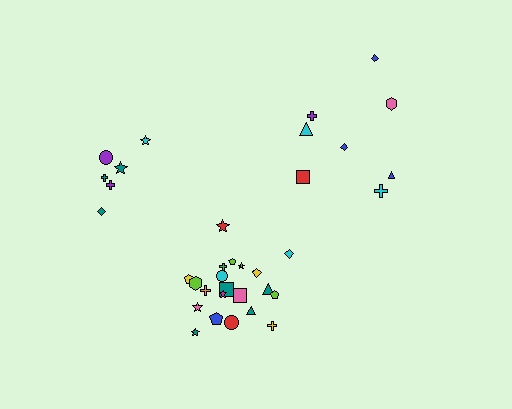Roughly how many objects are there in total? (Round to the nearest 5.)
Roughly 35 objects in total.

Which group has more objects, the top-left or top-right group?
The top-right group.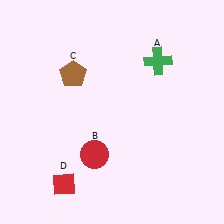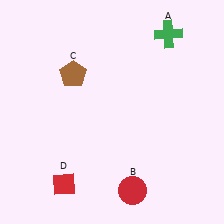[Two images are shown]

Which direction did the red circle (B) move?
The red circle (B) moved right.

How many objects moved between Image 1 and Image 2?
2 objects moved between the two images.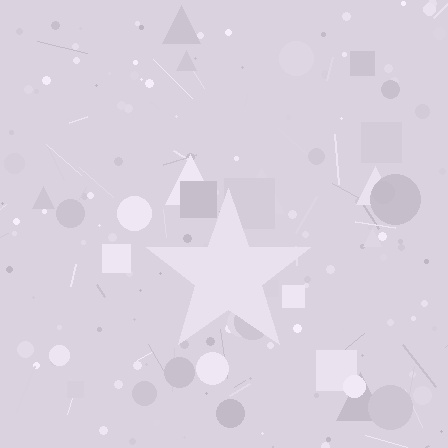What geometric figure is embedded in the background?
A star is embedded in the background.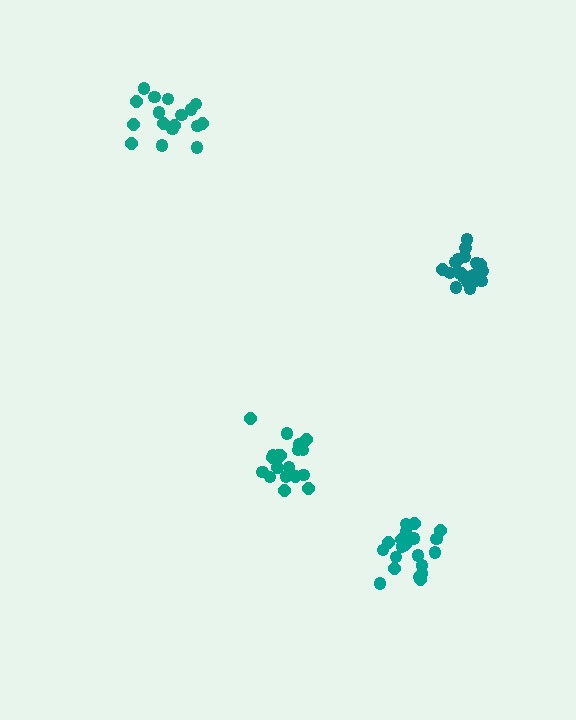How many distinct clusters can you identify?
There are 4 distinct clusters.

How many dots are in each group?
Group 1: 21 dots, Group 2: 20 dots, Group 3: 20 dots, Group 4: 17 dots (78 total).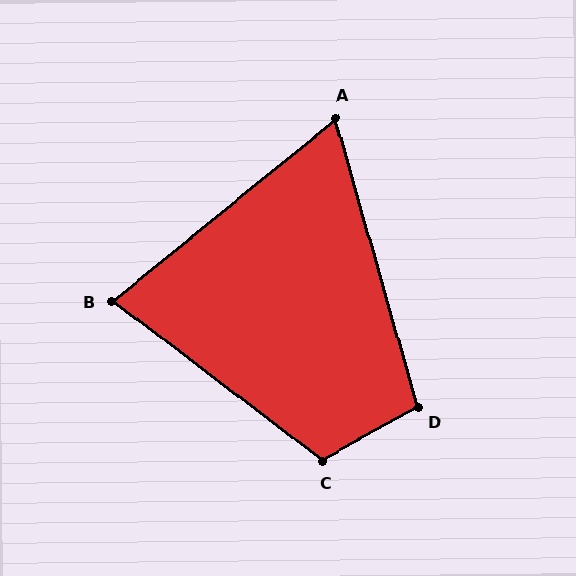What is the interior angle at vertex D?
Approximately 103 degrees (obtuse).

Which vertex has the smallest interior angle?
A, at approximately 67 degrees.